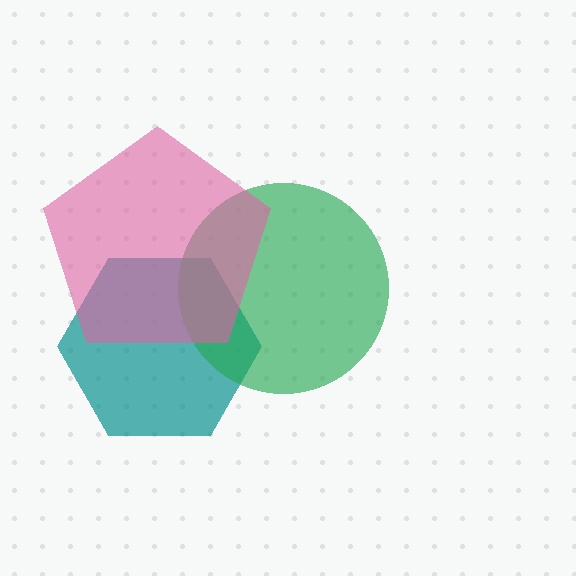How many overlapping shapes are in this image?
There are 3 overlapping shapes in the image.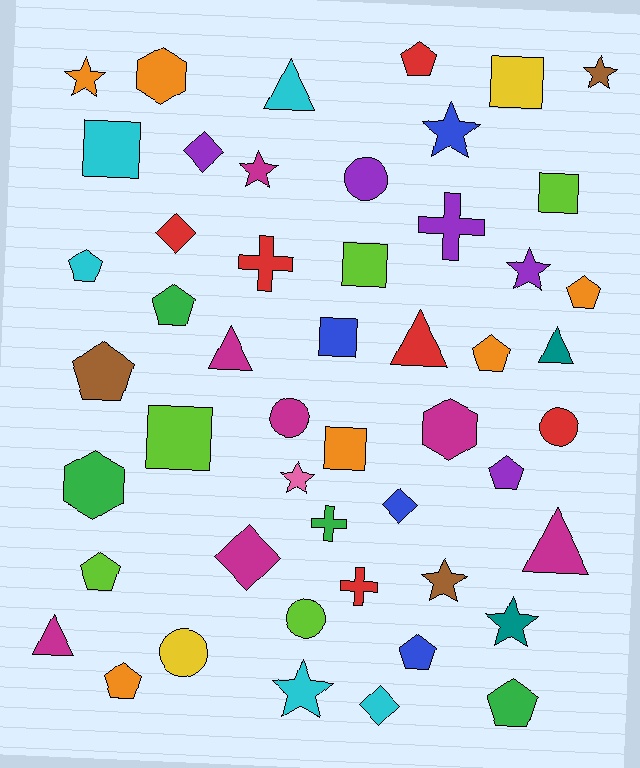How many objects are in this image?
There are 50 objects.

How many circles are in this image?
There are 5 circles.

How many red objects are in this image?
There are 6 red objects.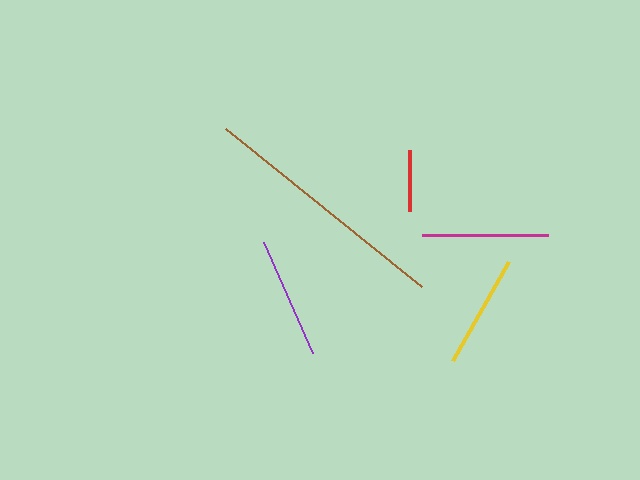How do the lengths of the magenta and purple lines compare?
The magenta and purple lines are approximately the same length.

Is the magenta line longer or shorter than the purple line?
The magenta line is longer than the purple line.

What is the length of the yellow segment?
The yellow segment is approximately 114 pixels long.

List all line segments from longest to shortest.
From longest to shortest: brown, magenta, purple, yellow, red.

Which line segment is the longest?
The brown line is the longest at approximately 252 pixels.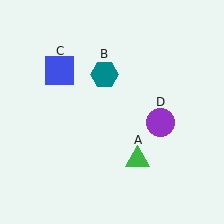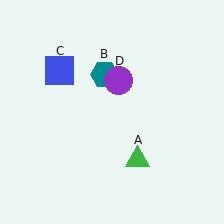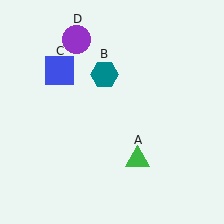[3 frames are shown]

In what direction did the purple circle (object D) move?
The purple circle (object D) moved up and to the left.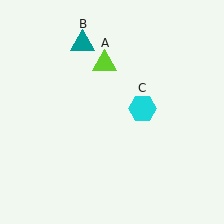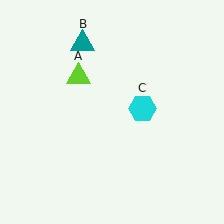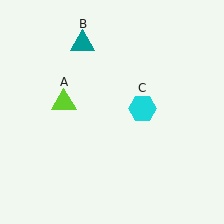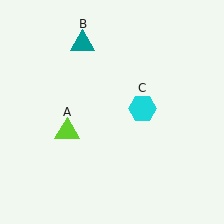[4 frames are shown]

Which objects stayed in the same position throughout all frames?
Teal triangle (object B) and cyan hexagon (object C) remained stationary.